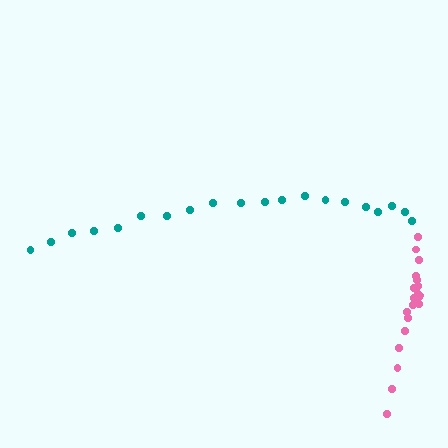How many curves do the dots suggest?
There are 2 distinct paths.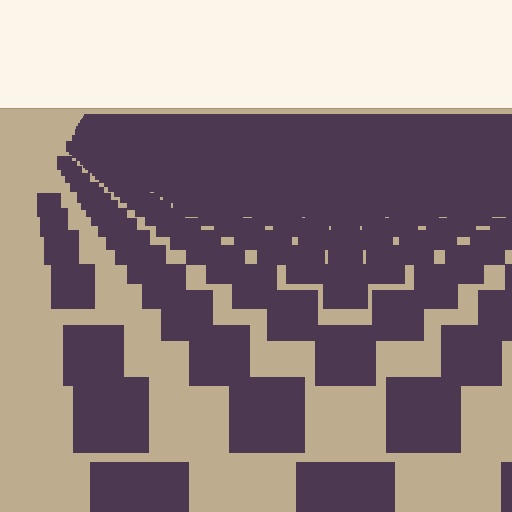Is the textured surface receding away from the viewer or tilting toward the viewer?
The surface is receding away from the viewer. Texture elements get smaller and denser toward the top.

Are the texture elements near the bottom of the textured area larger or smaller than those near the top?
Larger. Near the bottom, elements are closer to the viewer and appear at a bigger on-screen size.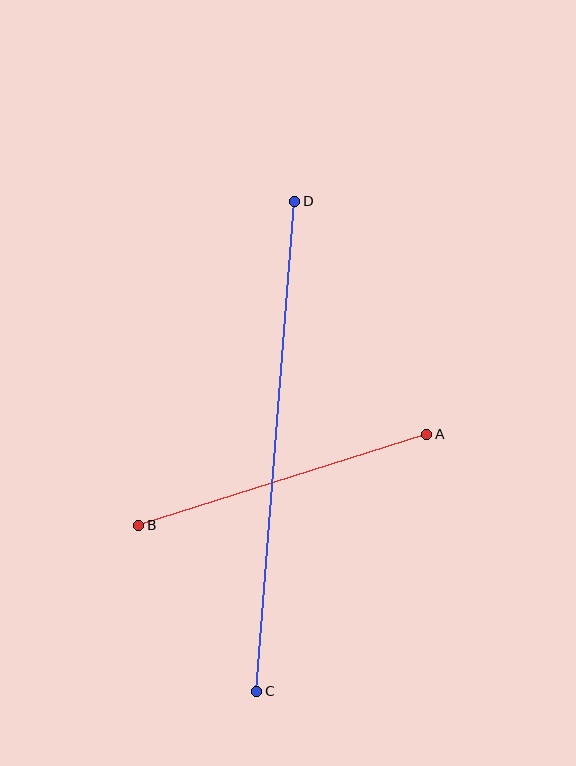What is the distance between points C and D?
The distance is approximately 492 pixels.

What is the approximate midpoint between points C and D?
The midpoint is at approximately (276, 446) pixels.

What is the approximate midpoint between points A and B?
The midpoint is at approximately (283, 480) pixels.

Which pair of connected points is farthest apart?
Points C and D are farthest apart.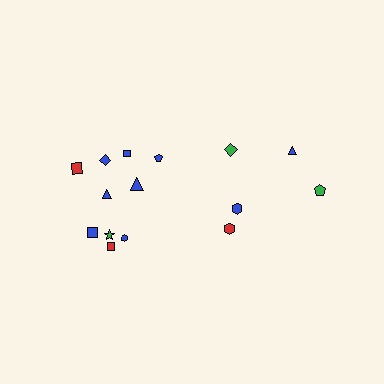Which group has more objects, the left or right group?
The left group.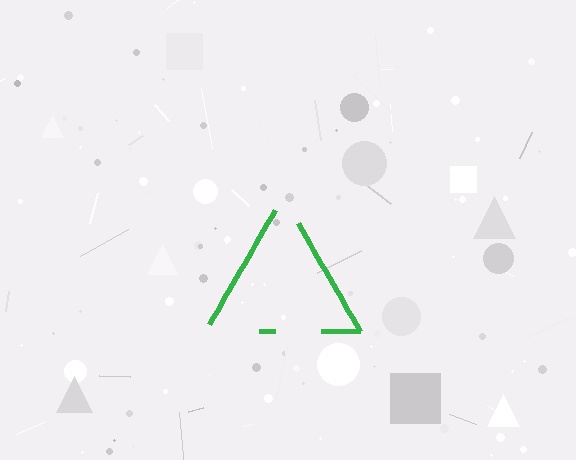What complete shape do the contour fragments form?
The contour fragments form a triangle.